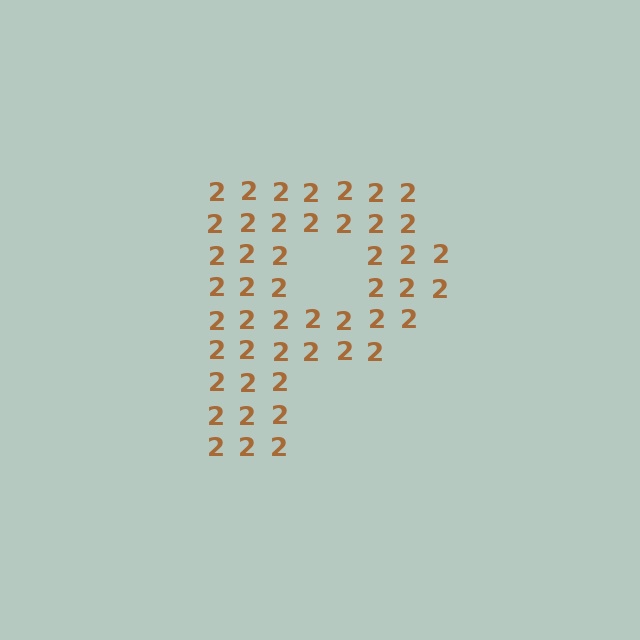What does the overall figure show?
The overall figure shows the letter P.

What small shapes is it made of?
It is made of small digit 2's.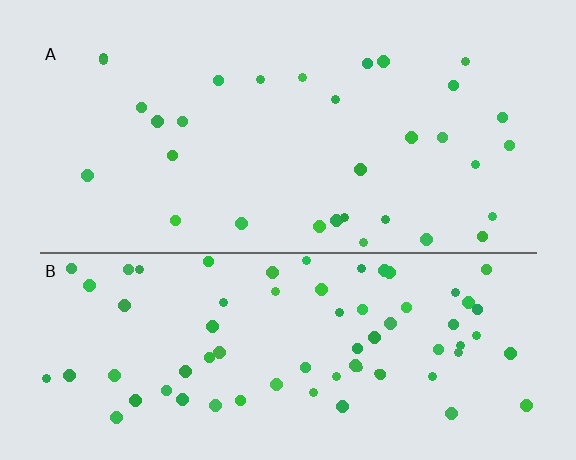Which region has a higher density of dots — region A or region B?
B (the bottom).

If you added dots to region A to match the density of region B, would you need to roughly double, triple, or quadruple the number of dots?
Approximately double.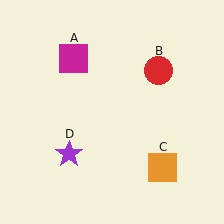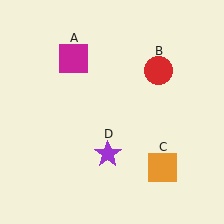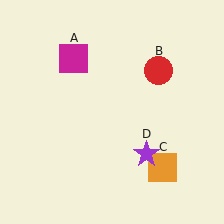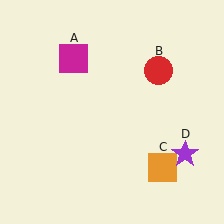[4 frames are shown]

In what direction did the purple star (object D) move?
The purple star (object D) moved right.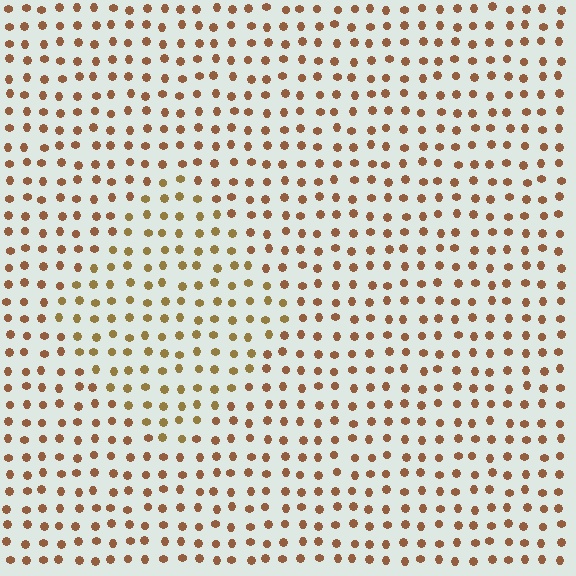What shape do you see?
I see a diamond.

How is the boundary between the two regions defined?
The boundary is defined purely by a slight shift in hue (about 22 degrees). Spacing, size, and orientation are identical on both sides.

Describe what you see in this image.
The image is filled with small brown elements in a uniform arrangement. A diamond-shaped region is visible where the elements are tinted to a slightly different hue, forming a subtle color boundary.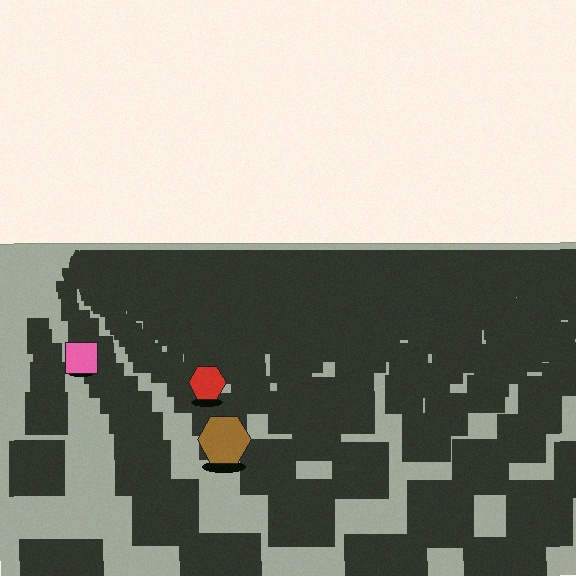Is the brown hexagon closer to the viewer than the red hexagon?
Yes. The brown hexagon is closer — you can tell from the texture gradient: the ground texture is coarser near it.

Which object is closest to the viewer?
The brown hexagon is closest. The texture marks near it are larger and more spread out.